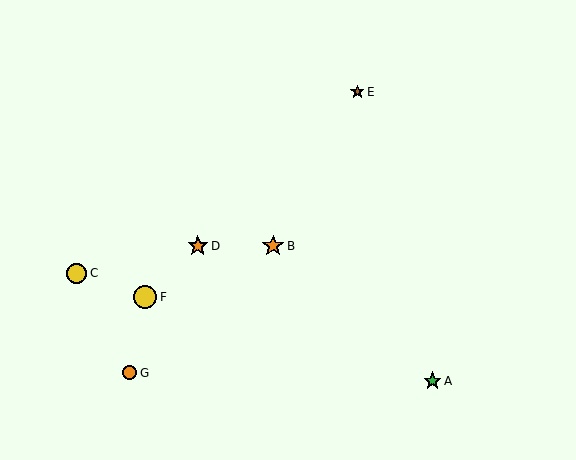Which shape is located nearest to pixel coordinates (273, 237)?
The orange star (labeled B) at (273, 246) is nearest to that location.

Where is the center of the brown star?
The center of the brown star is at (357, 92).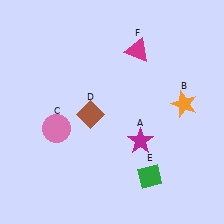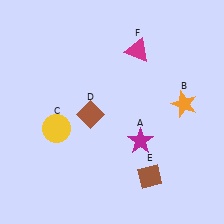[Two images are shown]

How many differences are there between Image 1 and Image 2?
There are 2 differences between the two images.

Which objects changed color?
C changed from pink to yellow. E changed from green to brown.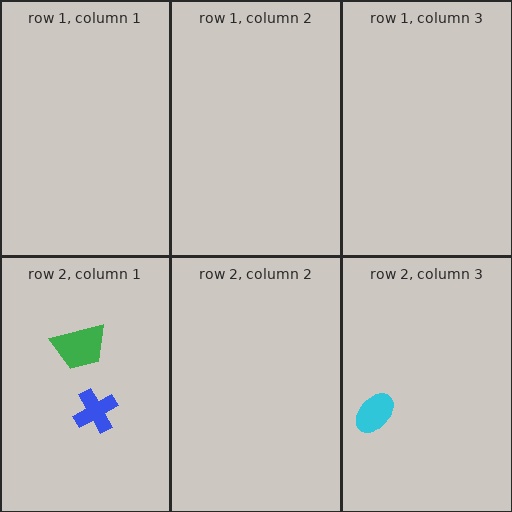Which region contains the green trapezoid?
The row 2, column 1 region.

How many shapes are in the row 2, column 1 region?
2.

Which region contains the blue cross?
The row 2, column 1 region.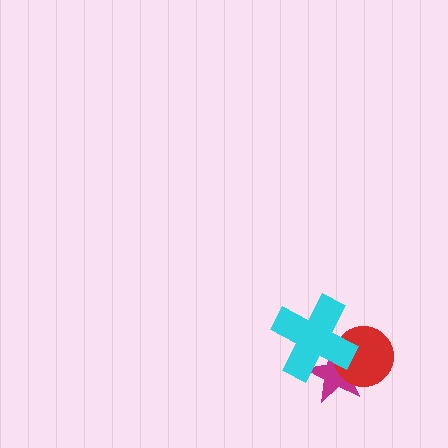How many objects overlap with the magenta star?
2 objects overlap with the magenta star.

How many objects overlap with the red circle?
2 objects overlap with the red circle.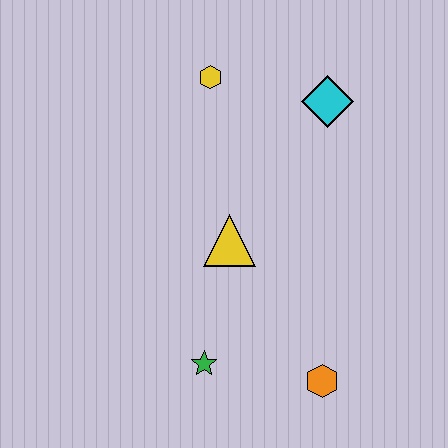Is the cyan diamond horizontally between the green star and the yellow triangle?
No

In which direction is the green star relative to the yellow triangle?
The green star is below the yellow triangle.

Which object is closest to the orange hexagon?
The green star is closest to the orange hexagon.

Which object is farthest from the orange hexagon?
The yellow hexagon is farthest from the orange hexagon.